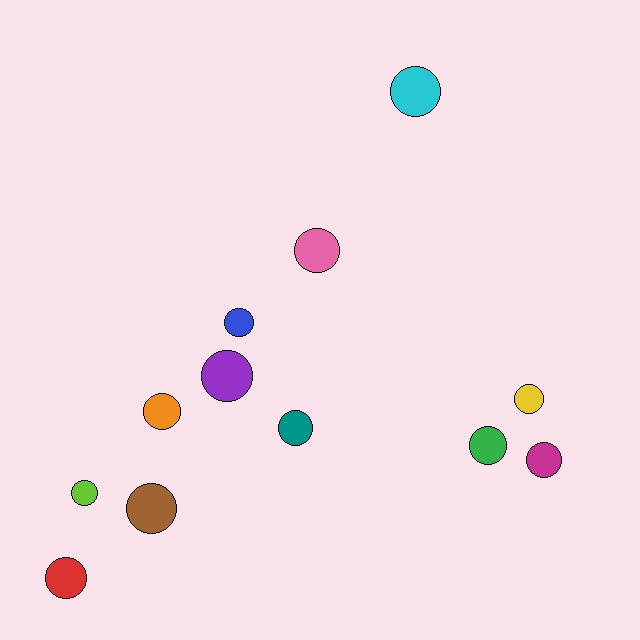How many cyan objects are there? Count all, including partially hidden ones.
There is 1 cyan object.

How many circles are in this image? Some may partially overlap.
There are 12 circles.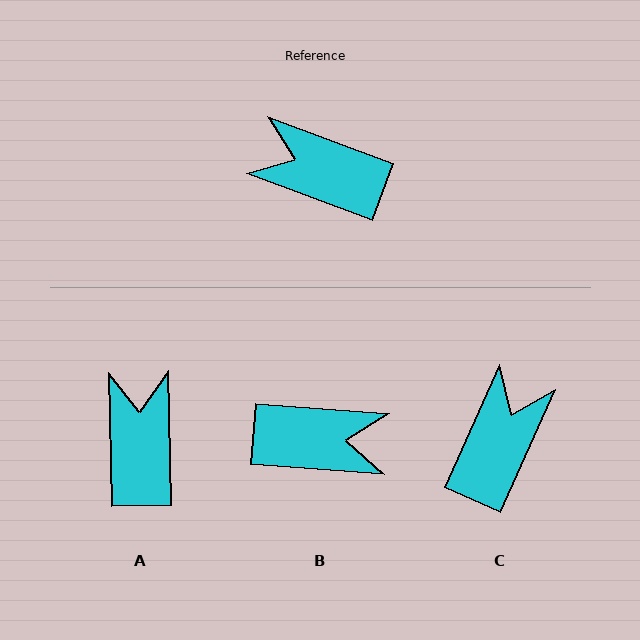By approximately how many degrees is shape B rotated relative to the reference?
Approximately 164 degrees clockwise.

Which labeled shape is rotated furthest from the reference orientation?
B, about 164 degrees away.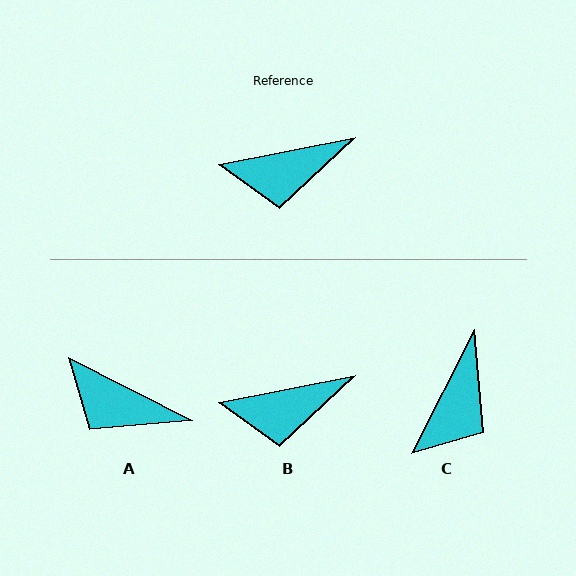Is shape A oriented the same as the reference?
No, it is off by about 38 degrees.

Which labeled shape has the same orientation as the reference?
B.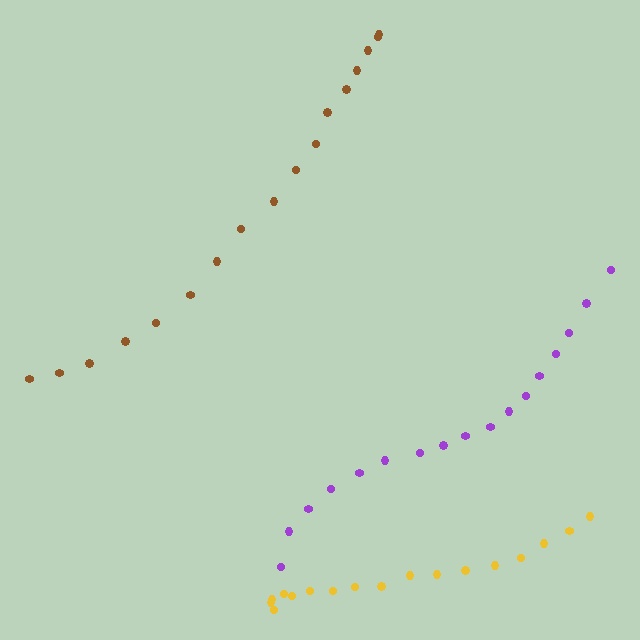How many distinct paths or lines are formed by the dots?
There are 3 distinct paths.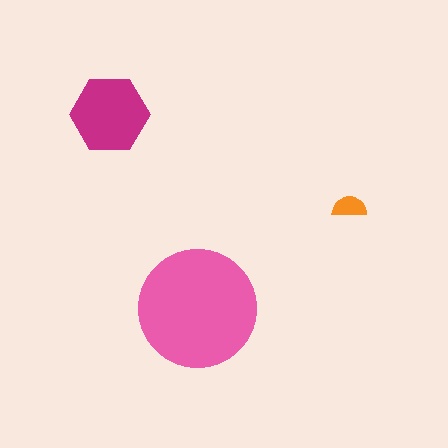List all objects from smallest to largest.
The orange semicircle, the magenta hexagon, the pink circle.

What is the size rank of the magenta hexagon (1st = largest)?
2nd.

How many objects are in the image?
There are 3 objects in the image.